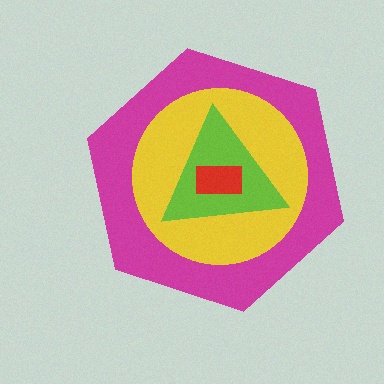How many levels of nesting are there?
4.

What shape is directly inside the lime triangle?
The red rectangle.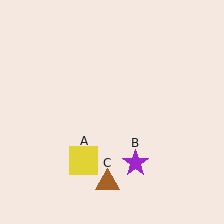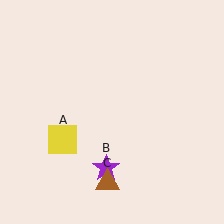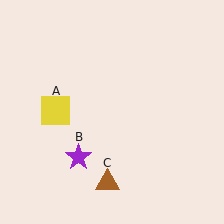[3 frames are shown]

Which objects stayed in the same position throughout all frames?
Brown triangle (object C) remained stationary.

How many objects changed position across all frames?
2 objects changed position: yellow square (object A), purple star (object B).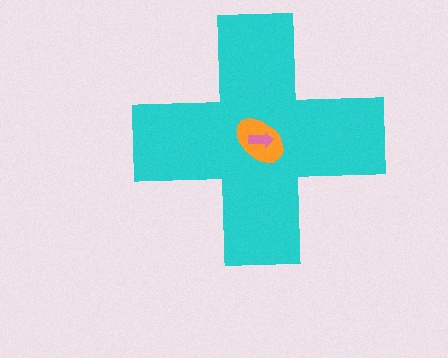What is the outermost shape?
The cyan cross.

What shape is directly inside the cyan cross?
The orange ellipse.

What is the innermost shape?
The pink arrow.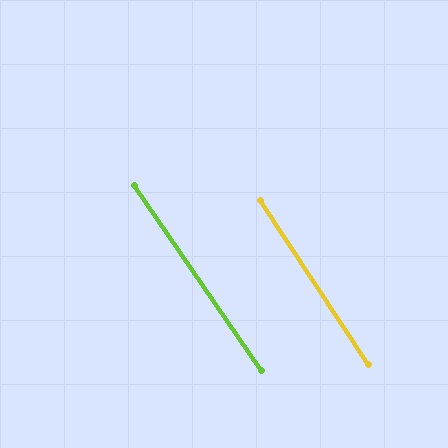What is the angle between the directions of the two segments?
Approximately 1 degree.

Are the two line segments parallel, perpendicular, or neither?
Parallel — their directions differ by only 1.3°.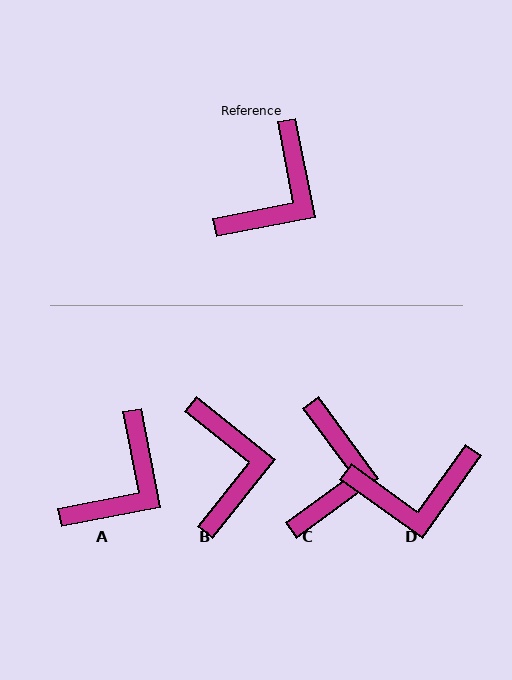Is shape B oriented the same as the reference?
No, it is off by about 40 degrees.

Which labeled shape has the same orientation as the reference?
A.